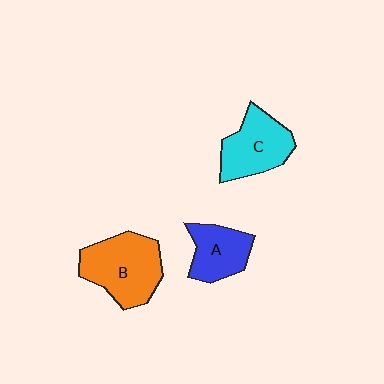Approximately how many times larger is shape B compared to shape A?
Approximately 1.6 times.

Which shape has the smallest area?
Shape A (blue).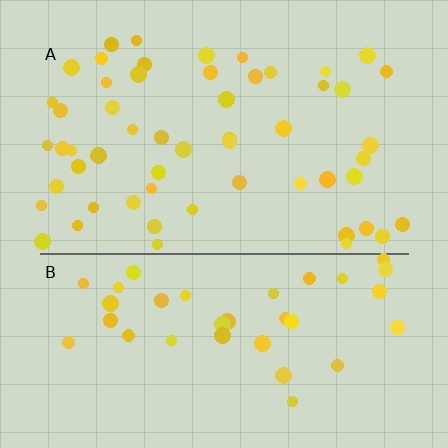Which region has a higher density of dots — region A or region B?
A (the top).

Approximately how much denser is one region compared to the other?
Approximately 1.5× — region A over region B.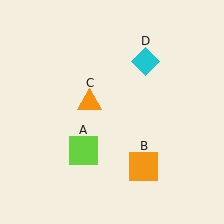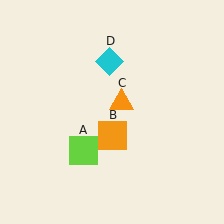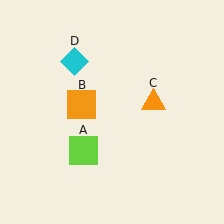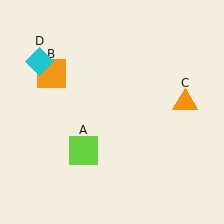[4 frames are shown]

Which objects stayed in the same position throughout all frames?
Lime square (object A) remained stationary.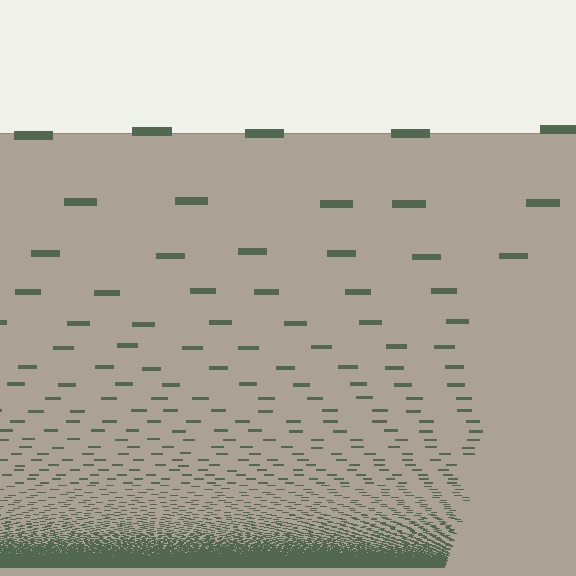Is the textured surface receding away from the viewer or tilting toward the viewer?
The surface appears to tilt toward the viewer. Texture elements get larger and sparser toward the top.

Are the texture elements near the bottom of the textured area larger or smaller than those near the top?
Smaller. The gradient is inverted — elements near the bottom are smaller and denser.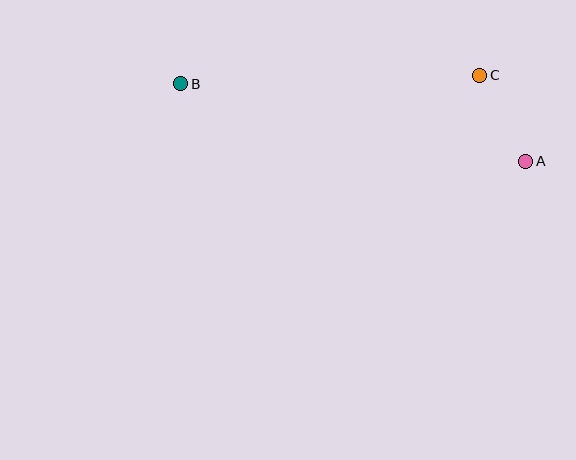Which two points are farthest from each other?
Points A and B are farthest from each other.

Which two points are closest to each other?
Points A and C are closest to each other.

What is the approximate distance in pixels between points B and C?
The distance between B and C is approximately 299 pixels.